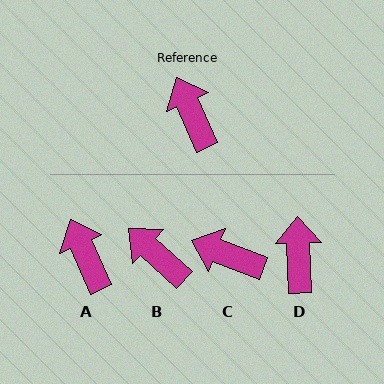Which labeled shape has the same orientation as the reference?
A.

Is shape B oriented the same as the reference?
No, it is off by about 24 degrees.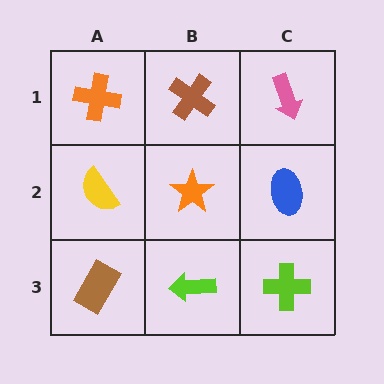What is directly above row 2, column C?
A pink arrow.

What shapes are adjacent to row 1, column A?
A yellow semicircle (row 2, column A), a brown cross (row 1, column B).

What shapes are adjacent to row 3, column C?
A blue ellipse (row 2, column C), a lime arrow (row 3, column B).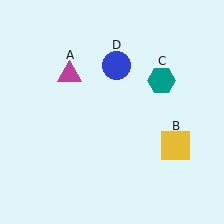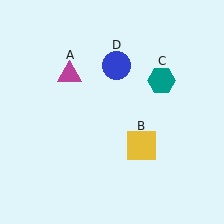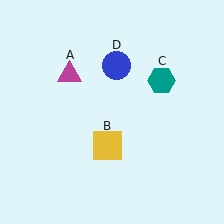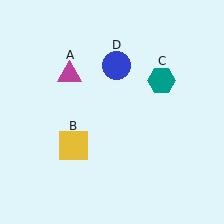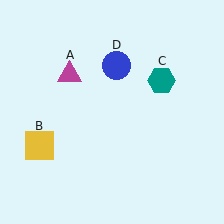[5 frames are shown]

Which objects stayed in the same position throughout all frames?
Magenta triangle (object A) and teal hexagon (object C) and blue circle (object D) remained stationary.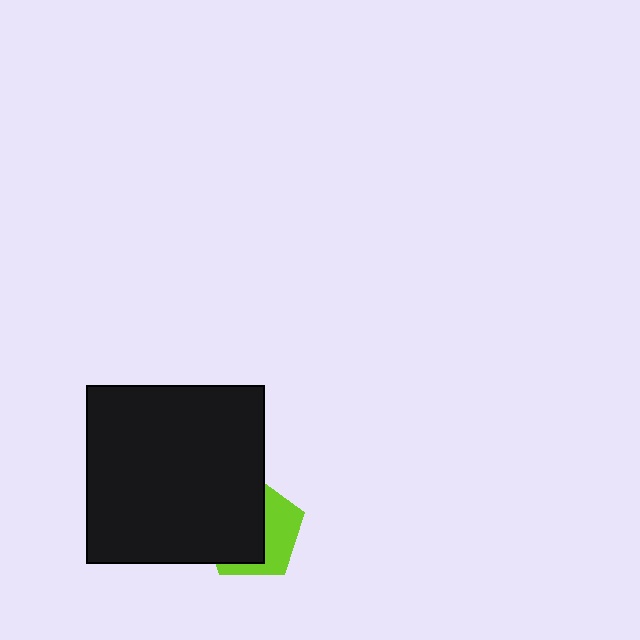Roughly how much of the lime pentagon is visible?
A small part of it is visible (roughly 40%).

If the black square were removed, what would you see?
You would see the complete lime pentagon.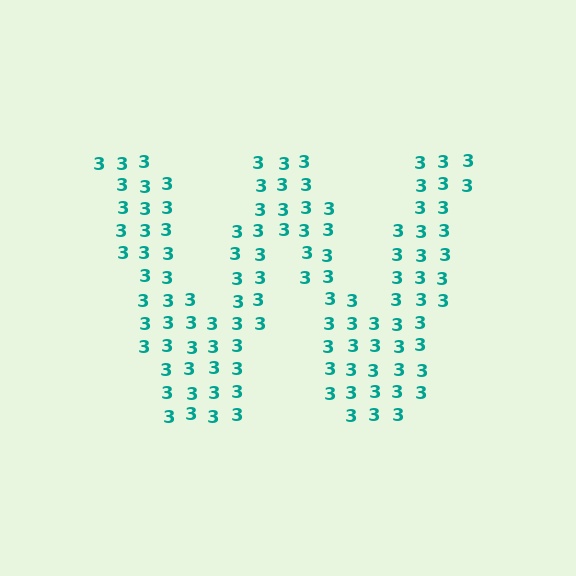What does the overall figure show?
The overall figure shows the letter W.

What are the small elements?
The small elements are digit 3's.